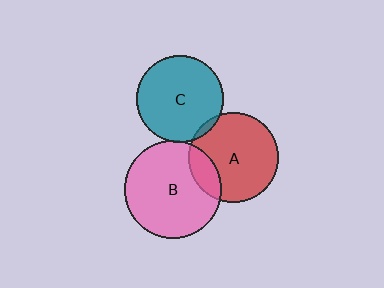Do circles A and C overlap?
Yes.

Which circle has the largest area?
Circle B (pink).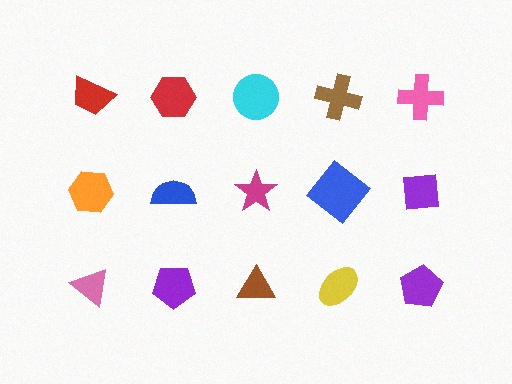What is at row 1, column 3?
A cyan circle.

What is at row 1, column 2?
A red hexagon.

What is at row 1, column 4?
A brown cross.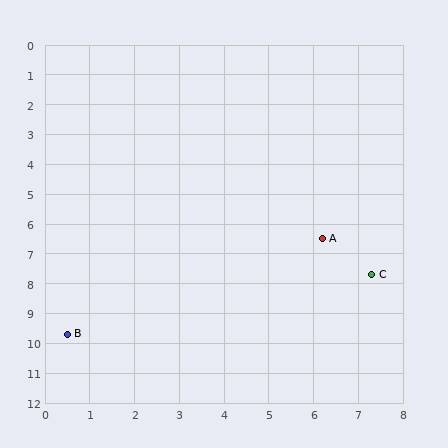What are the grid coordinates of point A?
Point A is at approximately (6.2, 6.5).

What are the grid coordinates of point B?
Point B is at approximately (0.5, 9.7).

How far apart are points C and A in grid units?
Points C and A are about 1.6 grid units apart.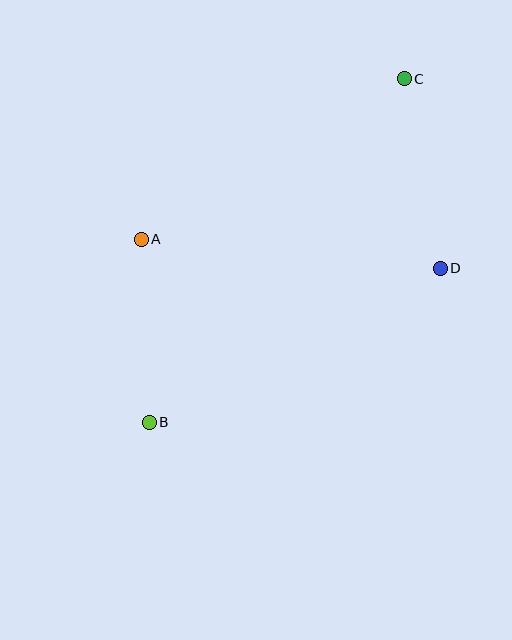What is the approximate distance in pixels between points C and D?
The distance between C and D is approximately 193 pixels.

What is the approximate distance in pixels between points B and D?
The distance between B and D is approximately 329 pixels.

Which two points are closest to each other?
Points A and B are closest to each other.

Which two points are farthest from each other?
Points B and C are farthest from each other.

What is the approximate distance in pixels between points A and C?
The distance between A and C is approximately 308 pixels.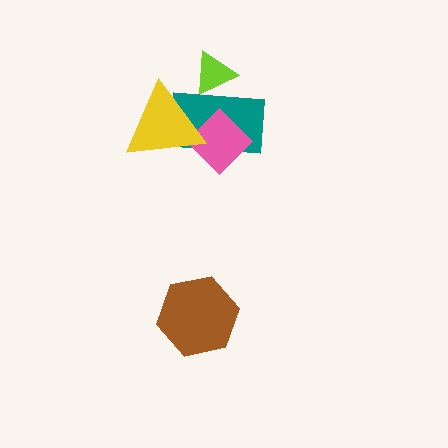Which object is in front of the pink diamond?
The yellow triangle is in front of the pink diamond.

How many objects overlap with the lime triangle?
1 object overlaps with the lime triangle.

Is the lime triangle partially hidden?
Yes, it is partially covered by another shape.